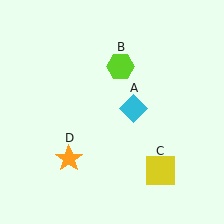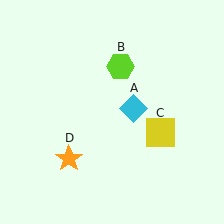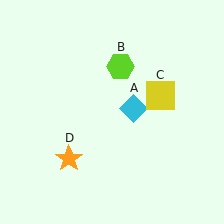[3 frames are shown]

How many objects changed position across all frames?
1 object changed position: yellow square (object C).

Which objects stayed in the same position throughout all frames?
Cyan diamond (object A) and lime hexagon (object B) and orange star (object D) remained stationary.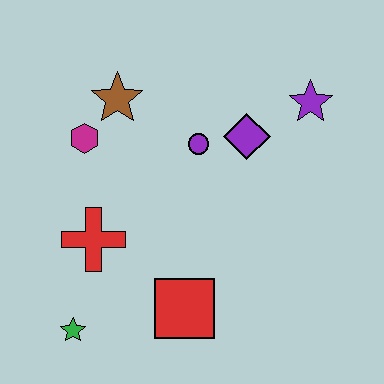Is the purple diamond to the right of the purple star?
No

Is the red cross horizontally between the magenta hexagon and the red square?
Yes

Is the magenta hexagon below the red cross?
No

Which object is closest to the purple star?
The purple diamond is closest to the purple star.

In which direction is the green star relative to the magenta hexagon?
The green star is below the magenta hexagon.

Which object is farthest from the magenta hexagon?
The purple star is farthest from the magenta hexagon.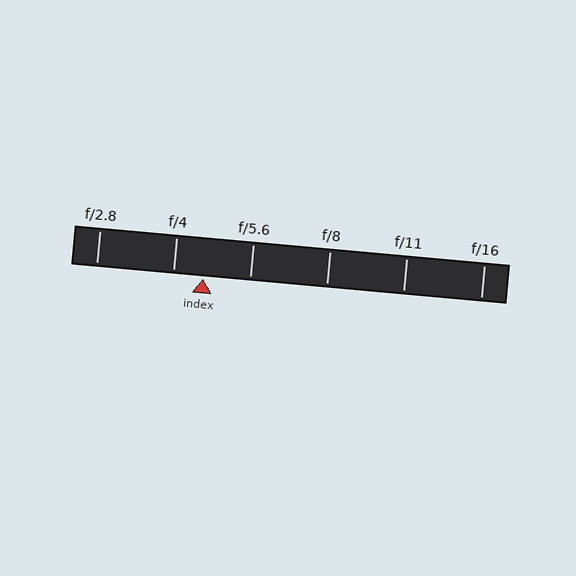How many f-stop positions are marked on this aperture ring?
There are 6 f-stop positions marked.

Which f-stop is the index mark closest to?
The index mark is closest to f/4.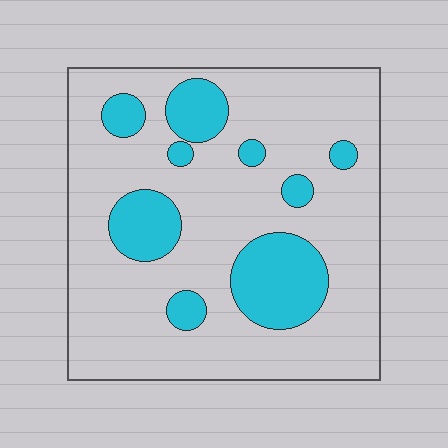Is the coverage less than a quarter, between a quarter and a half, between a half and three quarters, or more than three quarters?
Less than a quarter.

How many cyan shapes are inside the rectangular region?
9.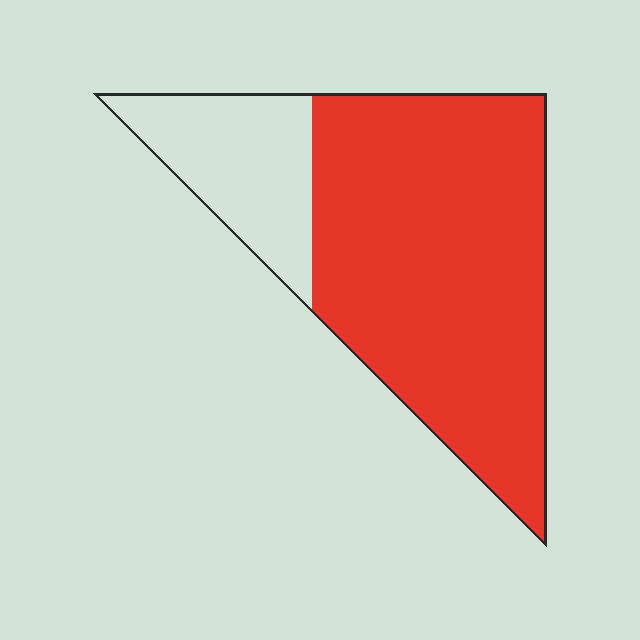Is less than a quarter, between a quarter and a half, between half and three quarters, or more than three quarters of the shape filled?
More than three quarters.